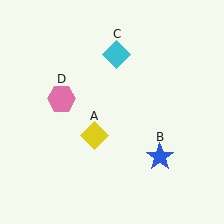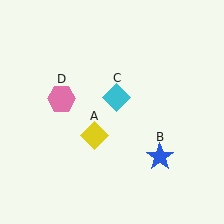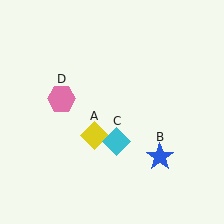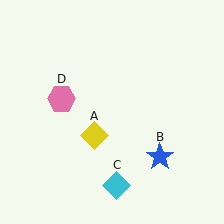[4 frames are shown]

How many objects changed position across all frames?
1 object changed position: cyan diamond (object C).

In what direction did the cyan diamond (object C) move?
The cyan diamond (object C) moved down.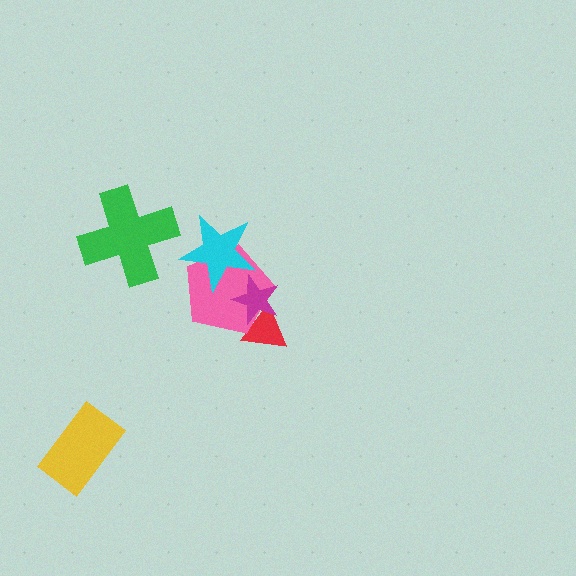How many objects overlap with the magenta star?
2 objects overlap with the magenta star.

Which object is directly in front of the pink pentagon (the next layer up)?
The cyan star is directly in front of the pink pentagon.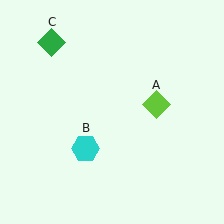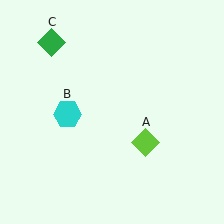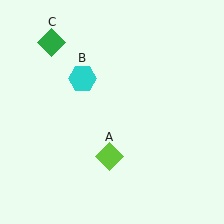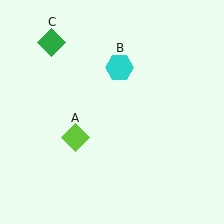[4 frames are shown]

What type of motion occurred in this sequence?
The lime diamond (object A), cyan hexagon (object B) rotated clockwise around the center of the scene.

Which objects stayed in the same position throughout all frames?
Green diamond (object C) remained stationary.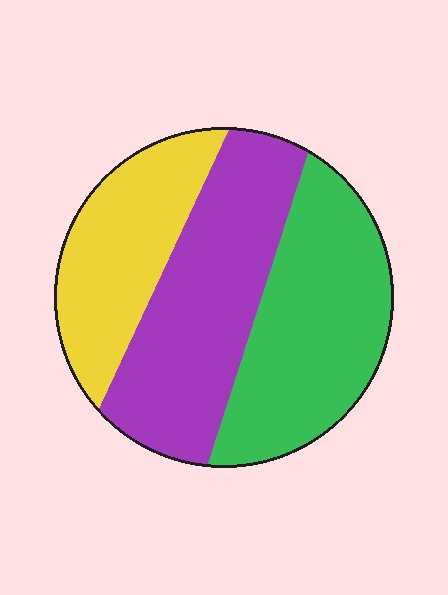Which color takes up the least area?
Yellow, at roughly 25%.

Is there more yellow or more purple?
Purple.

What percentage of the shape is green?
Green takes up about three eighths (3/8) of the shape.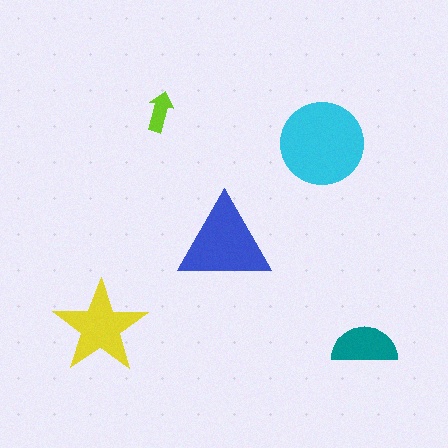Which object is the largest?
The cyan circle.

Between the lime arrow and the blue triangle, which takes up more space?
The blue triangle.